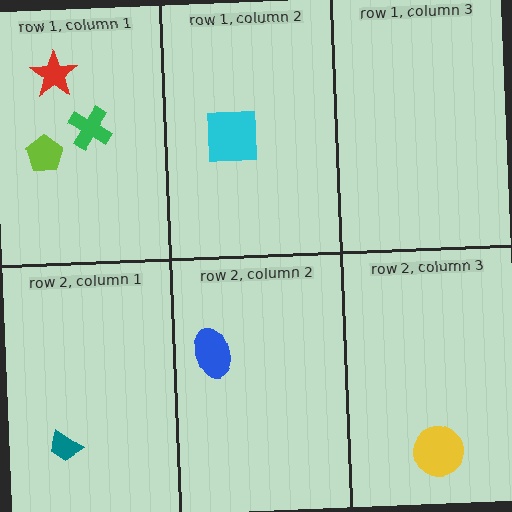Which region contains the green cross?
The row 1, column 1 region.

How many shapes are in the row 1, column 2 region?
1.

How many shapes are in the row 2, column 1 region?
1.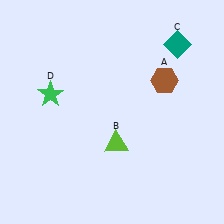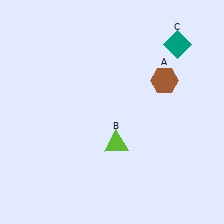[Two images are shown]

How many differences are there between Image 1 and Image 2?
There is 1 difference between the two images.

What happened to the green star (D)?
The green star (D) was removed in Image 2. It was in the top-left area of Image 1.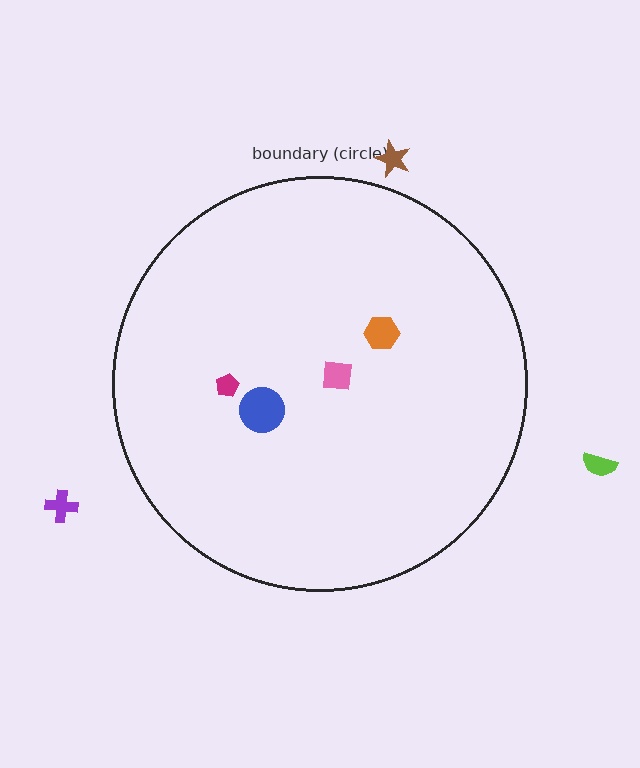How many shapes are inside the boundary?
4 inside, 3 outside.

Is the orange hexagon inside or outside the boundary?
Inside.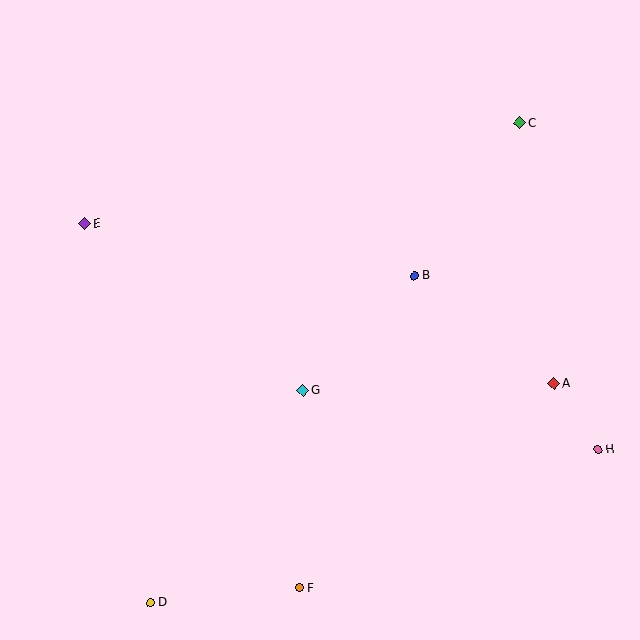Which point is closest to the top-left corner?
Point E is closest to the top-left corner.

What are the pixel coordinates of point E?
Point E is at (85, 224).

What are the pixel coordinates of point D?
Point D is at (151, 603).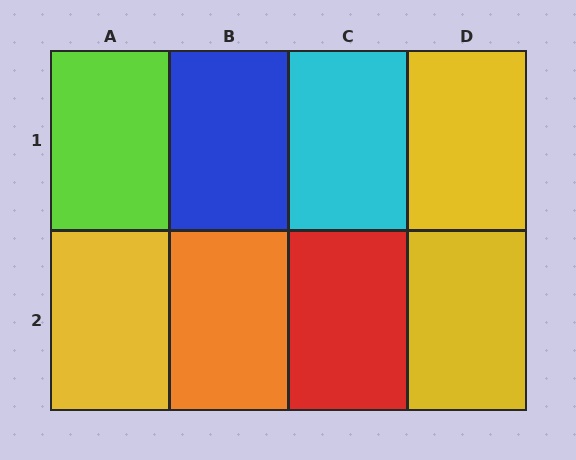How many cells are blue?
1 cell is blue.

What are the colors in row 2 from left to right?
Yellow, orange, red, yellow.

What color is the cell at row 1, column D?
Yellow.